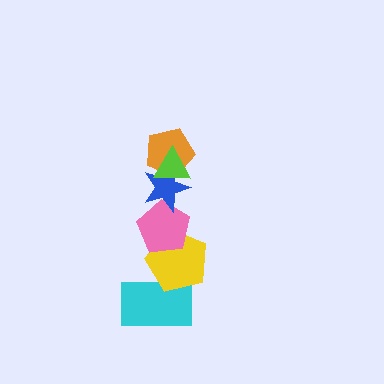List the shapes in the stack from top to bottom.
From top to bottom: the lime triangle, the orange pentagon, the blue star, the pink pentagon, the yellow pentagon, the cyan rectangle.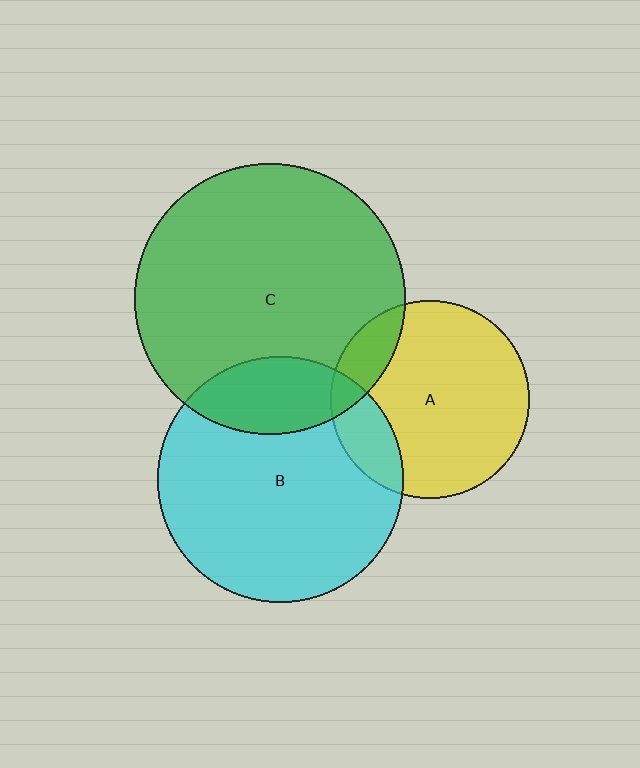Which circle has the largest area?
Circle C (green).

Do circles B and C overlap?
Yes.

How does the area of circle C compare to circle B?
Approximately 1.2 times.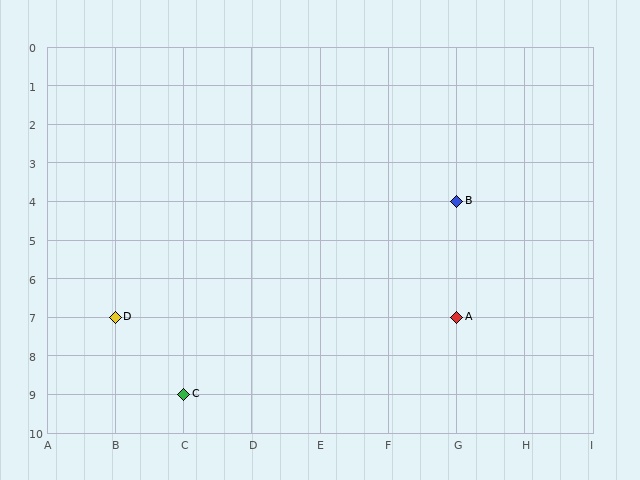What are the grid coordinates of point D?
Point D is at grid coordinates (B, 7).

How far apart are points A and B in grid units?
Points A and B are 3 rows apart.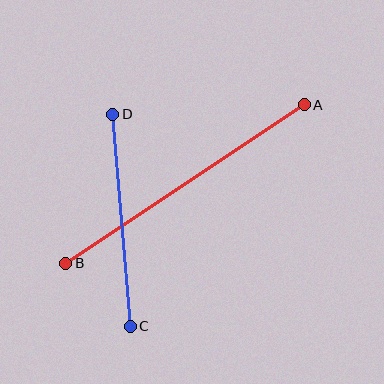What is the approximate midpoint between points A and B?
The midpoint is at approximately (185, 184) pixels.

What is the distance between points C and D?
The distance is approximately 213 pixels.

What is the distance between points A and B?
The distance is approximately 286 pixels.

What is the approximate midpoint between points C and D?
The midpoint is at approximately (121, 220) pixels.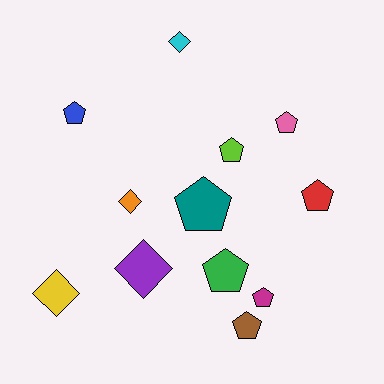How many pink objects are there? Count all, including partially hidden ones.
There is 1 pink object.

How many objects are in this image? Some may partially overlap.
There are 12 objects.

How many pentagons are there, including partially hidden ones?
There are 8 pentagons.